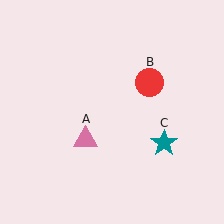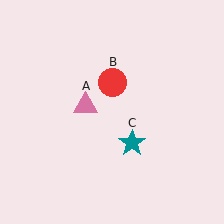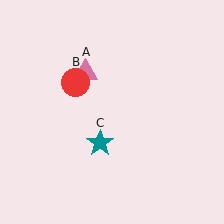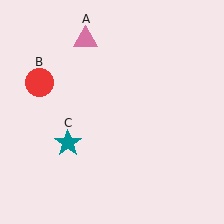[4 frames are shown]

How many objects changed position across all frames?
3 objects changed position: pink triangle (object A), red circle (object B), teal star (object C).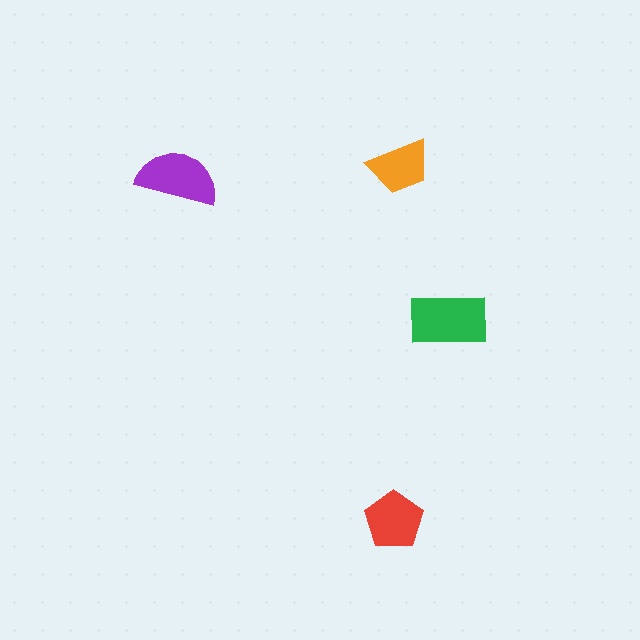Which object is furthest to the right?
The green rectangle is rightmost.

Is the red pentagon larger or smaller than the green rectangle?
Smaller.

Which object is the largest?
The green rectangle.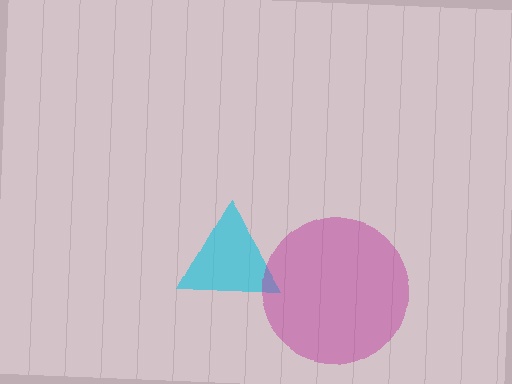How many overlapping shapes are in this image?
There are 2 overlapping shapes in the image.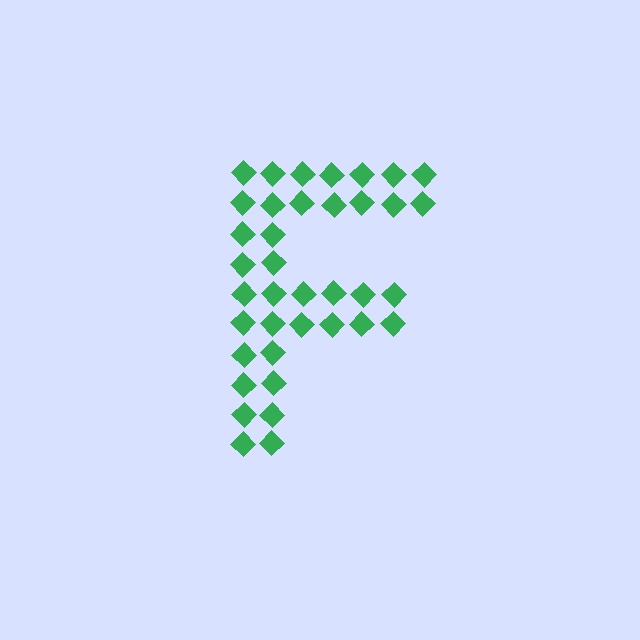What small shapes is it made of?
It is made of small diamonds.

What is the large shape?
The large shape is the letter F.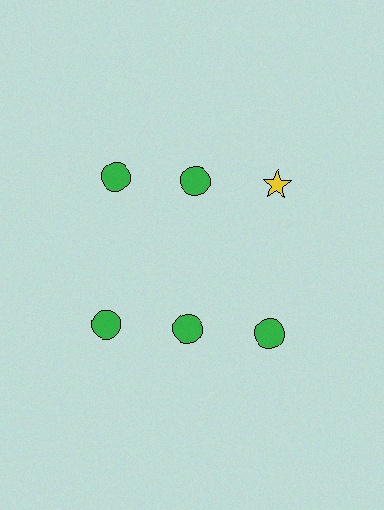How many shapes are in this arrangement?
There are 6 shapes arranged in a grid pattern.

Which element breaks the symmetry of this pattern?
The yellow star in the top row, center column breaks the symmetry. All other shapes are green circles.